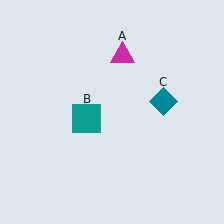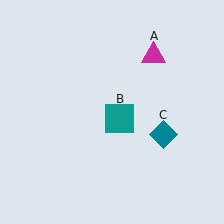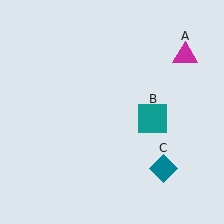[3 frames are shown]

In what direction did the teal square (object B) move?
The teal square (object B) moved right.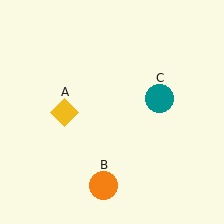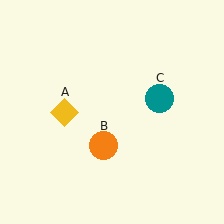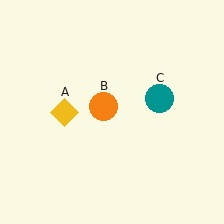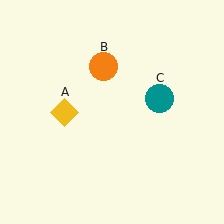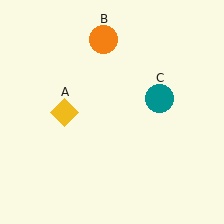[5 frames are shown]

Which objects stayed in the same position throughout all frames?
Yellow diamond (object A) and teal circle (object C) remained stationary.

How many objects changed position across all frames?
1 object changed position: orange circle (object B).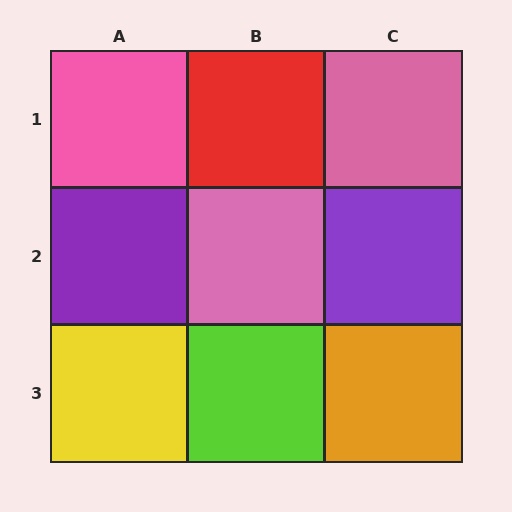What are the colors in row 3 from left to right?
Yellow, lime, orange.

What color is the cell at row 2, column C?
Purple.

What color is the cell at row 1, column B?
Red.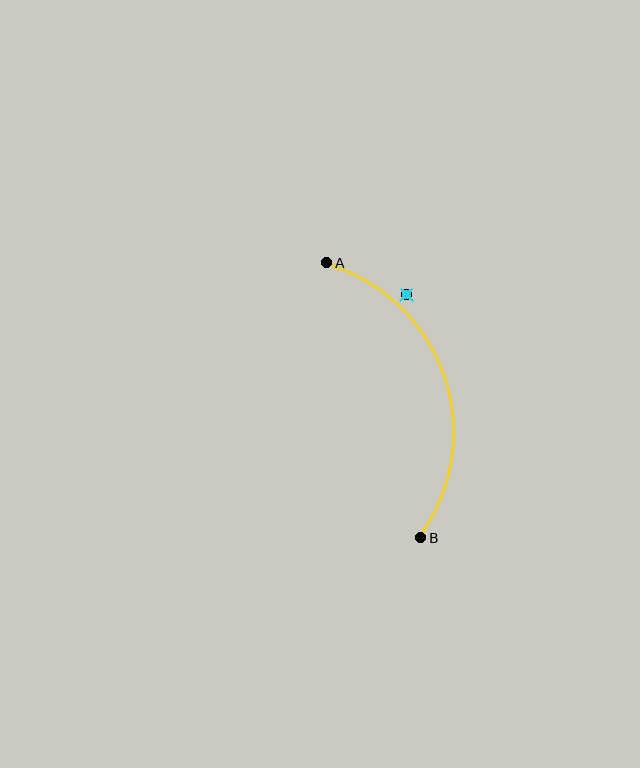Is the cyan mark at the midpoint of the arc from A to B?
No — the cyan mark does not lie on the arc at all. It sits slightly outside the curve.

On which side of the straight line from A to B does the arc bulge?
The arc bulges to the right of the straight line connecting A and B.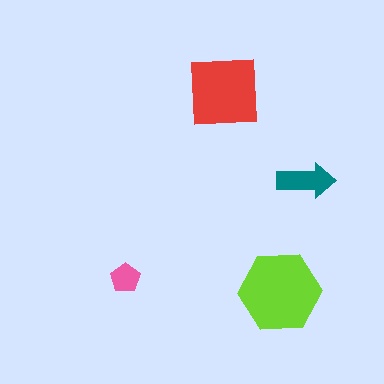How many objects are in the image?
There are 4 objects in the image.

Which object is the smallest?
The pink pentagon.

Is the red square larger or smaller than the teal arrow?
Larger.